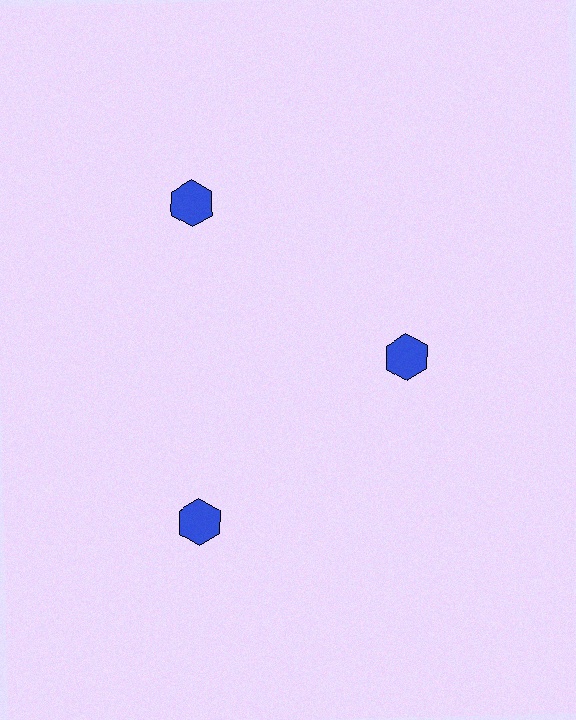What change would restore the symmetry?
The symmetry would be restored by moving it outward, back onto the ring so that all 3 hexagons sit at equal angles and equal distance from the center.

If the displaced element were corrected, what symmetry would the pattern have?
It would have 3-fold rotational symmetry — the pattern would map onto itself every 120 degrees.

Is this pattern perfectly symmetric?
No. The 3 blue hexagons are arranged in a ring, but one element near the 3 o'clock position is pulled inward toward the center, breaking the 3-fold rotational symmetry.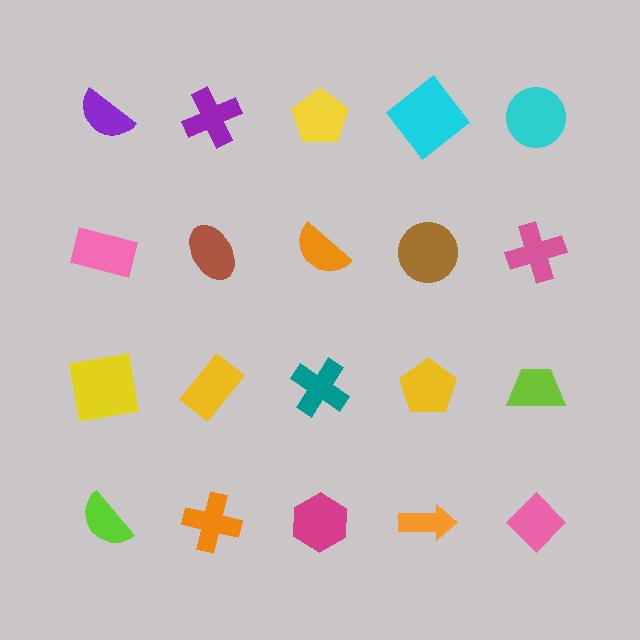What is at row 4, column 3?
A magenta hexagon.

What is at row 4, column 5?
A pink diamond.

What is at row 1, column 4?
A cyan diamond.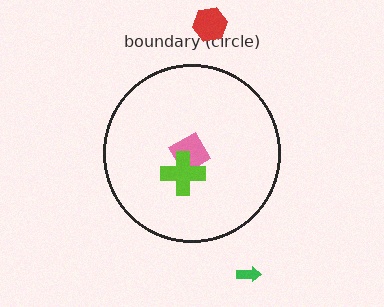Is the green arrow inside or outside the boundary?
Outside.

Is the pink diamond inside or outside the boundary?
Inside.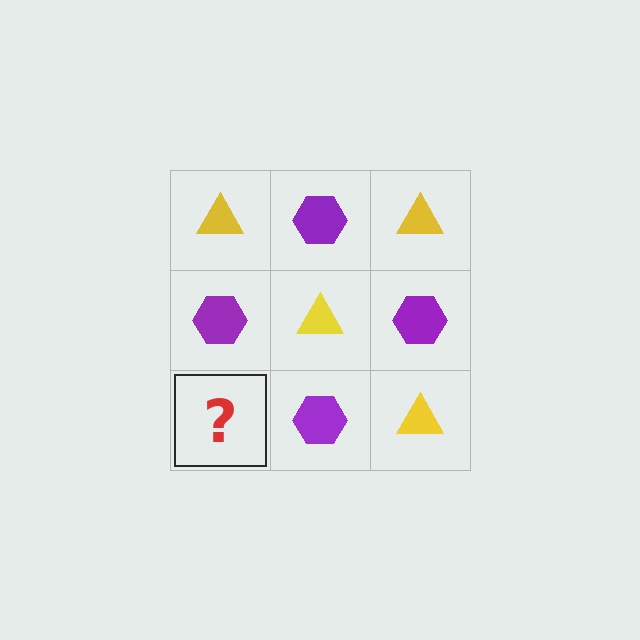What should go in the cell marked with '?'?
The missing cell should contain a yellow triangle.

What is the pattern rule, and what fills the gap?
The rule is that it alternates yellow triangle and purple hexagon in a checkerboard pattern. The gap should be filled with a yellow triangle.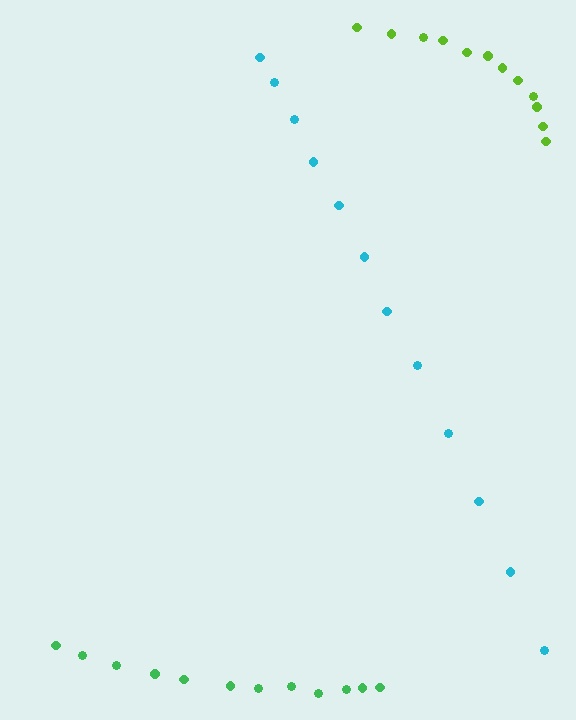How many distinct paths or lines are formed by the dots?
There are 3 distinct paths.